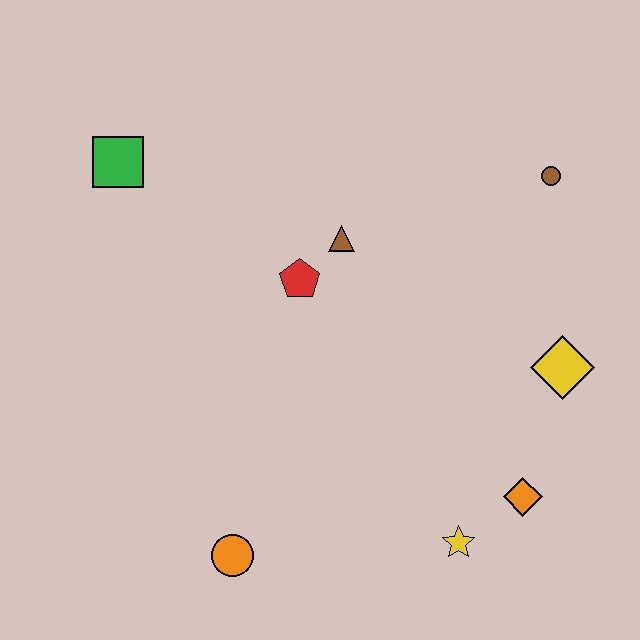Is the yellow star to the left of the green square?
No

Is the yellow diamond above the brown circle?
No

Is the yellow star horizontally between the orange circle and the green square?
No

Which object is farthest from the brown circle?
The orange circle is farthest from the brown circle.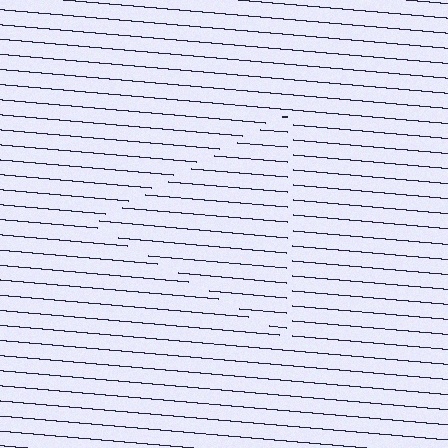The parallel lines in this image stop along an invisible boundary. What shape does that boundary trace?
An illusory triangle. The interior of the shape contains the same grating, shifted by half a period — the contour is defined by the phase discontinuity where line-ends from the inner and outer gratings abut.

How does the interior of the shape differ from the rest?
The interior of the shape contains the same grating, shifted by half a period — the contour is defined by the phase discontinuity where line-ends from the inner and outer gratings abut.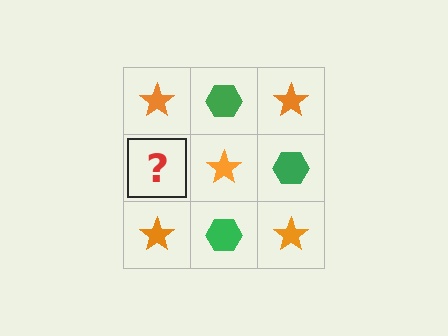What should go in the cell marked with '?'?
The missing cell should contain a green hexagon.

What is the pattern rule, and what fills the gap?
The rule is that it alternates orange star and green hexagon in a checkerboard pattern. The gap should be filled with a green hexagon.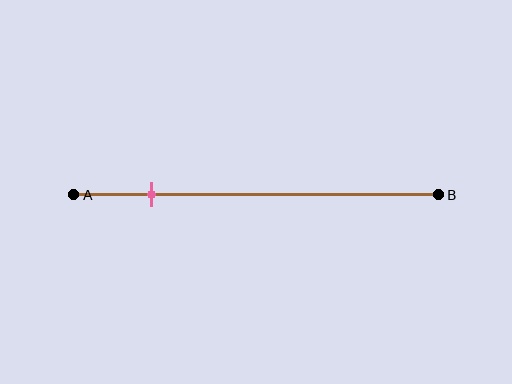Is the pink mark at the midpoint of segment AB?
No, the mark is at about 20% from A, not at the 50% midpoint.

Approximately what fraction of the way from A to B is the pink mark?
The pink mark is approximately 20% of the way from A to B.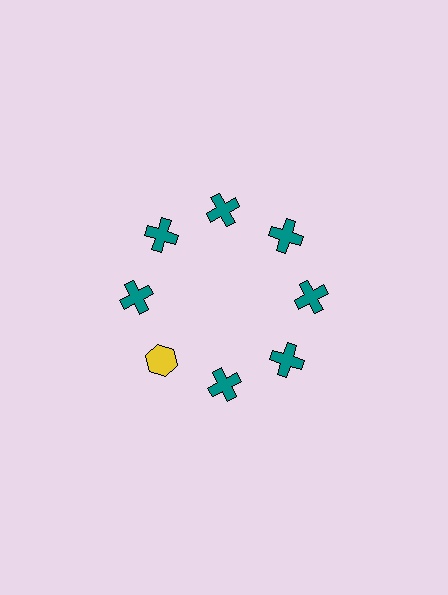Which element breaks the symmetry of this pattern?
The yellow hexagon at roughly the 8 o'clock position breaks the symmetry. All other shapes are teal crosses.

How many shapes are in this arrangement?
There are 8 shapes arranged in a ring pattern.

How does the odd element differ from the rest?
It differs in both color (yellow instead of teal) and shape (hexagon instead of cross).